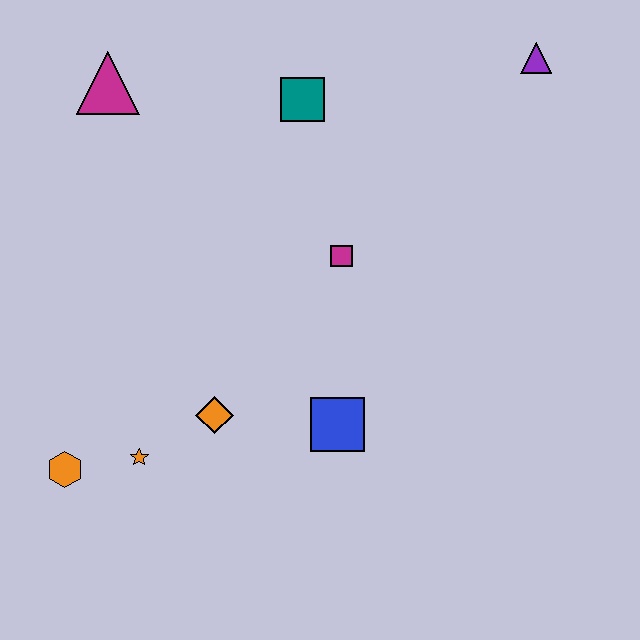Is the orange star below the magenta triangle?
Yes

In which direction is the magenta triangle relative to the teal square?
The magenta triangle is to the left of the teal square.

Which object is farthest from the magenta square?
The orange hexagon is farthest from the magenta square.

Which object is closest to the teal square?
The magenta square is closest to the teal square.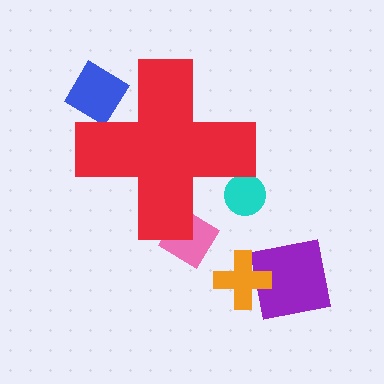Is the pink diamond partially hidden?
Yes, the pink diamond is partially hidden behind the red cross.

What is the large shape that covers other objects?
A red cross.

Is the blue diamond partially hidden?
Yes, the blue diamond is partially hidden behind the red cross.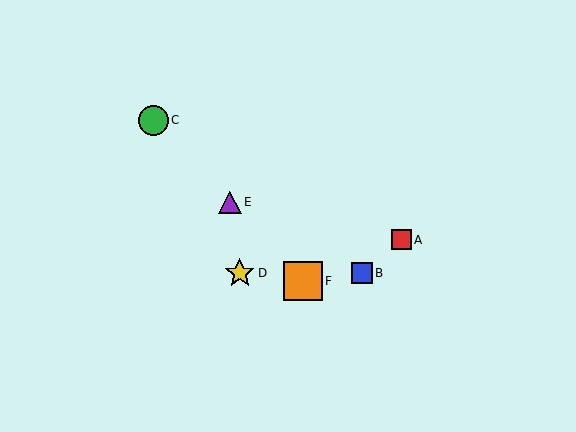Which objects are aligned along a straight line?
Objects C, E, F are aligned along a straight line.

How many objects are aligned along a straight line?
3 objects (C, E, F) are aligned along a straight line.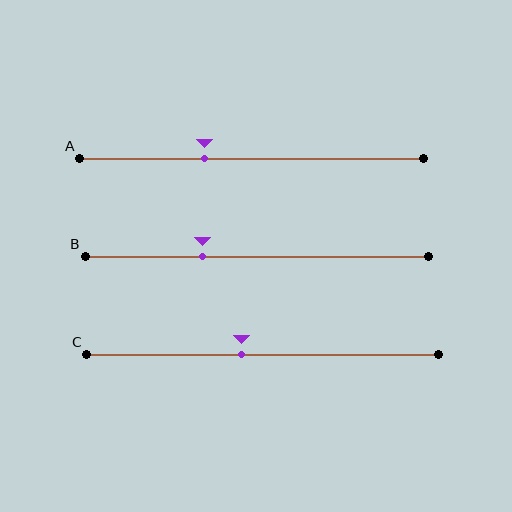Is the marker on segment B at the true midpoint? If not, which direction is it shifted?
No, the marker on segment B is shifted to the left by about 16% of the segment length.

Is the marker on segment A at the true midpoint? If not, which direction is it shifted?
No, the marker on segment A is shifted to the left by about 14% of the segment length.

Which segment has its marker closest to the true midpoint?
Segment C has its marker closest to the true midpoint.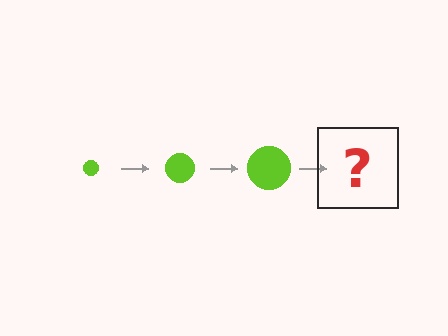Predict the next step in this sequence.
The next step is a lime circle, larger than the previous one.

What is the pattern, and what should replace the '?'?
The pattern is that the circle gets progressively larger each step. The '?' should be a lime circle, larger than the previous one.